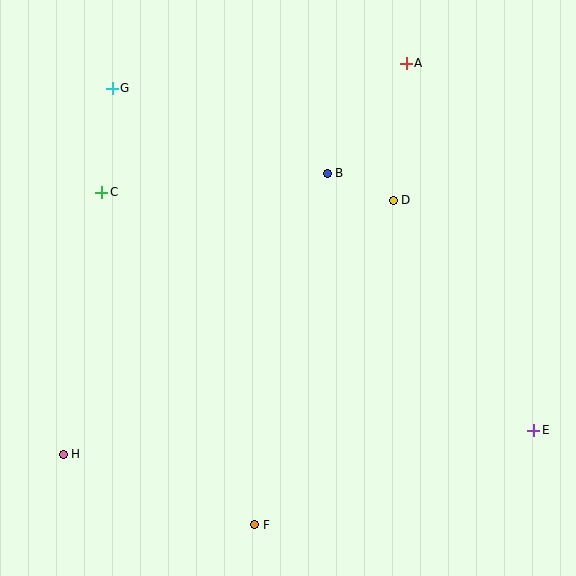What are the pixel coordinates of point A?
Point A is at (406, 63).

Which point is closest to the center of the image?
Point B at (327, 173) is closest to the center.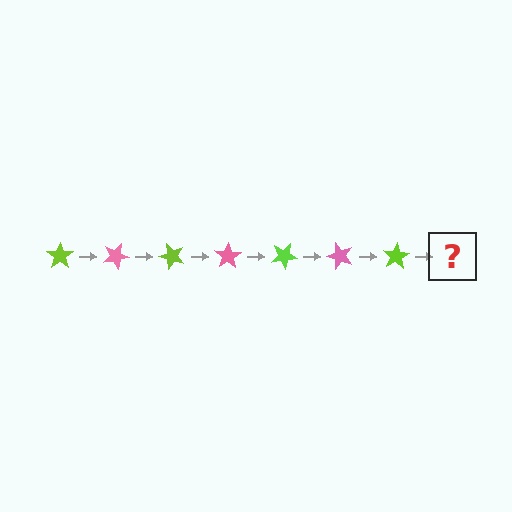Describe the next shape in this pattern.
It should be a pink star, rotated 175 degrees from the start.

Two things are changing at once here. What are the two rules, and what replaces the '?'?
The two rules are that it rotates 25 degrees each step and the color cycles through lime and pink. The '?' should be a pink star, rotated 175 degrees from the start.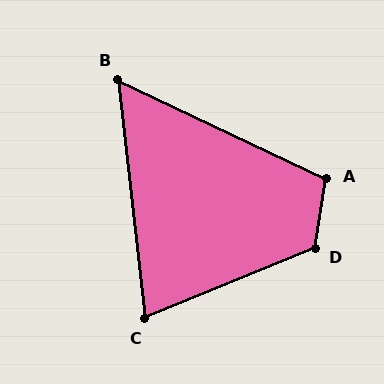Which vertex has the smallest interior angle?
B, at approximately 58 degrees.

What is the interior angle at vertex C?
Approximately 74 degrees (acute).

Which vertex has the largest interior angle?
D, at approximately 122 degrees.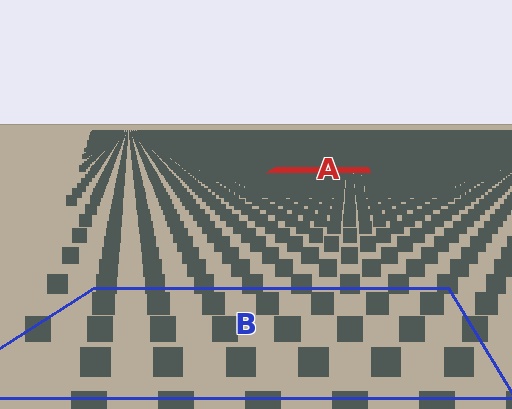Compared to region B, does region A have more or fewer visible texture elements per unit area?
Region A has more texture elements per unit area — they are packed more densely because it is farther away.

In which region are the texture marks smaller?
The texture marks are smaller in region A, because it is farther away.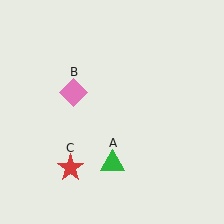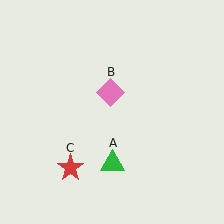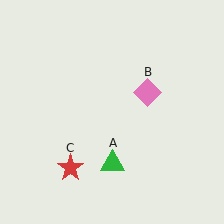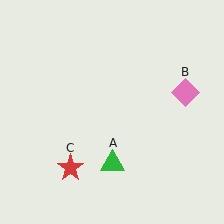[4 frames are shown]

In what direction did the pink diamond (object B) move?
The pink diamond (object B) moved right.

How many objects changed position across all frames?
1 object changed position: pink diamond (object B).